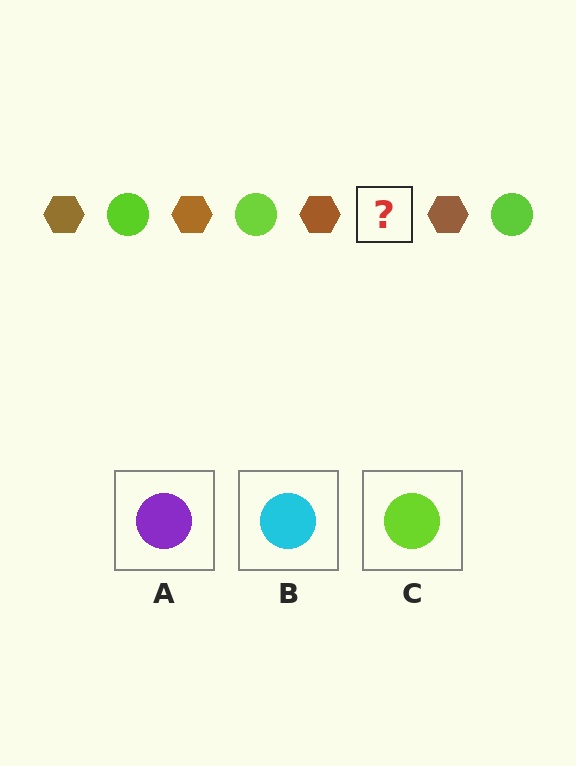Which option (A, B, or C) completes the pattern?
C.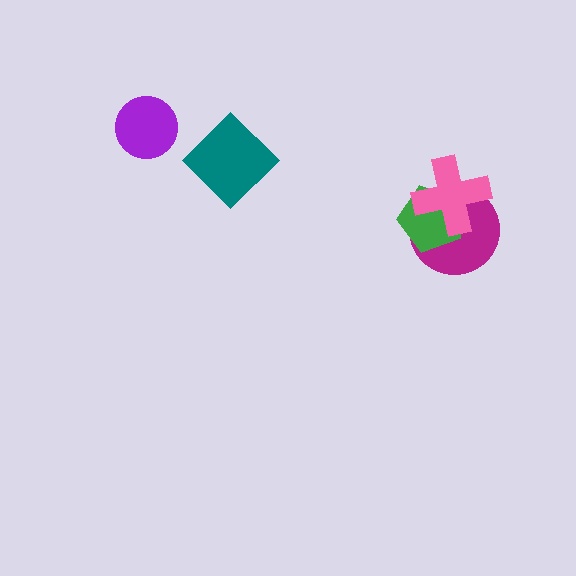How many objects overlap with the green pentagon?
2 objects overlap with the green pentagon.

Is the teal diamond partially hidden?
No, no other shape covers it.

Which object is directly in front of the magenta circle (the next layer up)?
The green pentagon is directly in front of the magenta circle.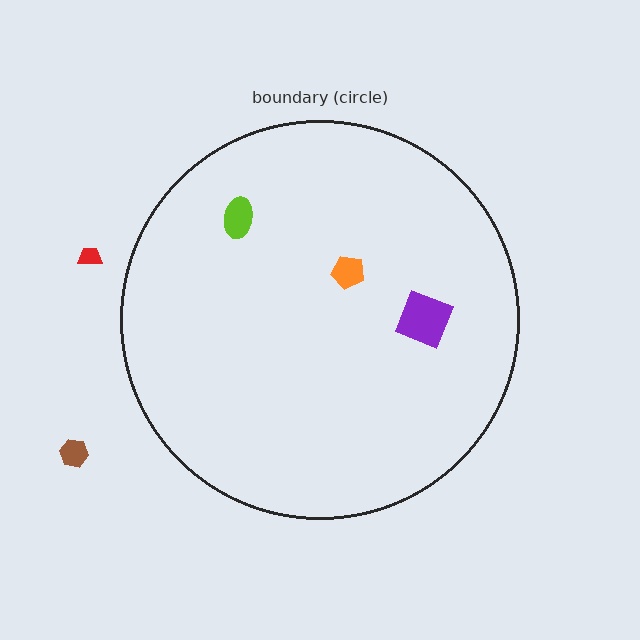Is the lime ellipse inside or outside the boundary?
Inside.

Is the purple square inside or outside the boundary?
Inside.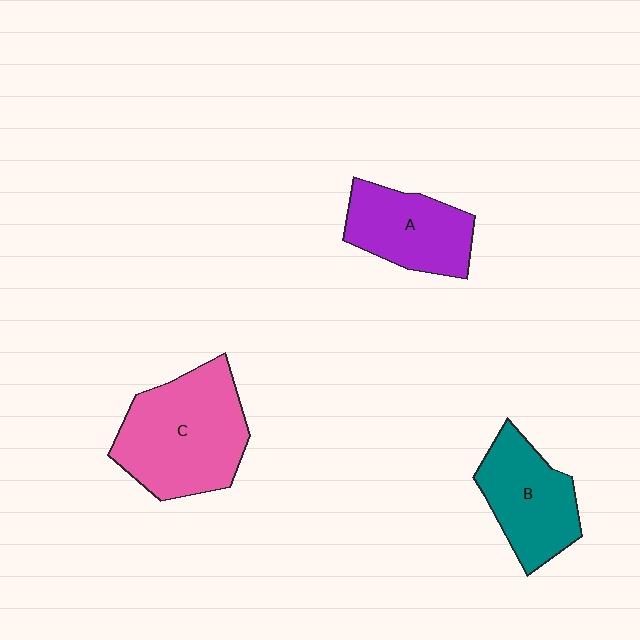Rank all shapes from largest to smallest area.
From largest to smallest: C (pink), B (teal), A (purple).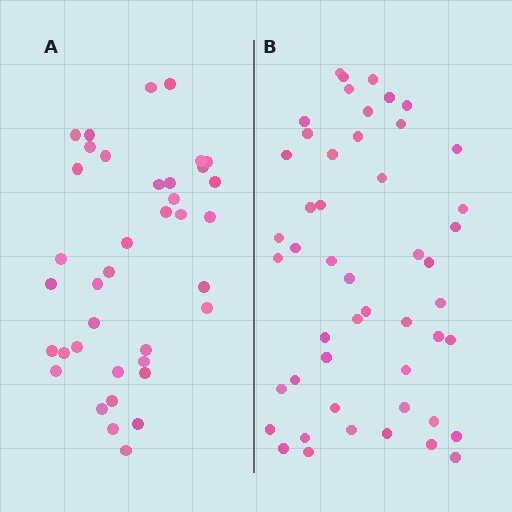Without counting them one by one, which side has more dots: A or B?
Region B (the right region) has more dots.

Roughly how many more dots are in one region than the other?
Region B has roughly 12 or so more dots than region A.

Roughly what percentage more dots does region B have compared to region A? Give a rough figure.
About 30% more.